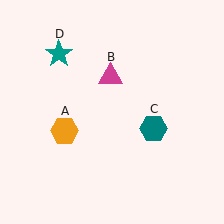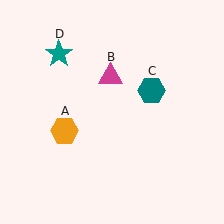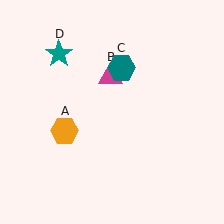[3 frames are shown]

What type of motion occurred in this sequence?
The teal hexagon (object C) rotated counterclockwise around the center of the scene.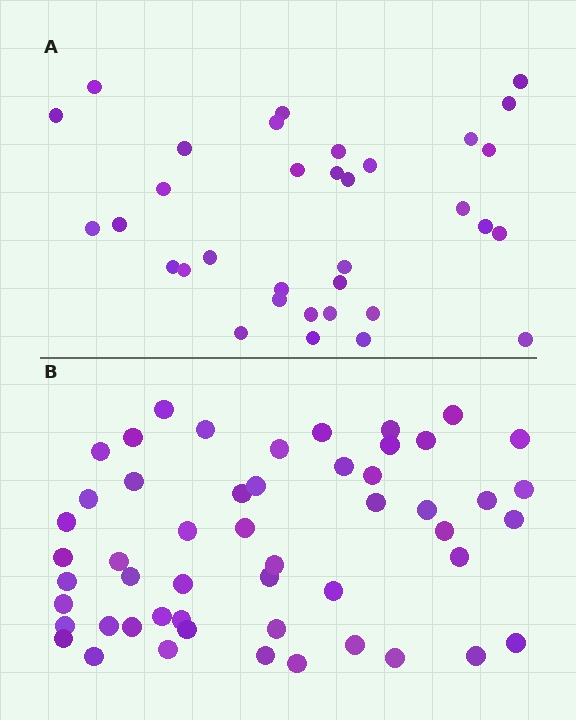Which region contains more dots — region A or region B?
Region B (the bottom region) has more dots.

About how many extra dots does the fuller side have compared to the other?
Region B has approximately 20 more dots than region A.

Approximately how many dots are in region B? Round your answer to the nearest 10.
About 50 dots. (The exact count is 52, which rounds to 50.)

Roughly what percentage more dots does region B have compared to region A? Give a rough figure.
About 55% more.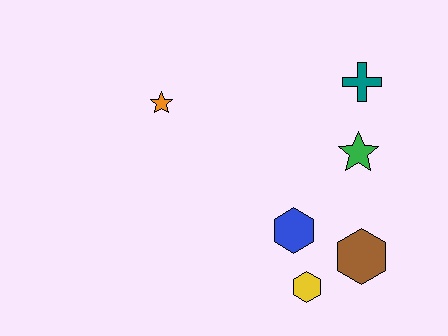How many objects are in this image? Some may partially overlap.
There are 6 objects.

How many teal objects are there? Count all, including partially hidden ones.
There is 1 teal object.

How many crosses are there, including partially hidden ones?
There is 1 cross.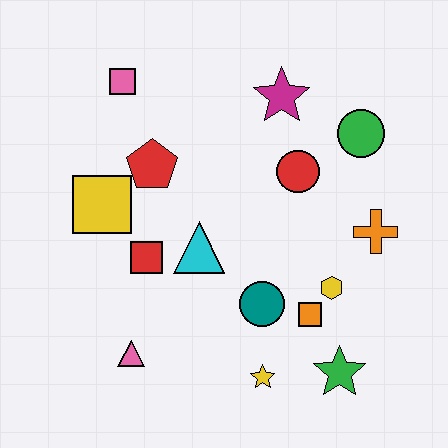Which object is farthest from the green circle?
The pink triangle is farthest from the green circle.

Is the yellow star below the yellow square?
Yes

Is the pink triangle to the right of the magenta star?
No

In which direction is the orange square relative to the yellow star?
The orange square is above the yellow star.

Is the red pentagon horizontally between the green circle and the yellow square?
Yes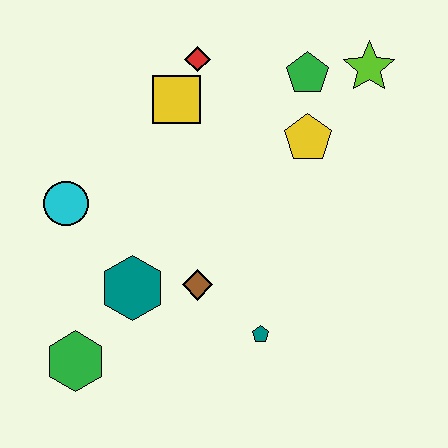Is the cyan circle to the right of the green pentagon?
No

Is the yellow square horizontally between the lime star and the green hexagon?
Yes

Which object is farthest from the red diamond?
The green hexagon is farthest from the red diamond.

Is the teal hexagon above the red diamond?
No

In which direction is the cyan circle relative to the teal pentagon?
The cyan circle is to the left of the teal pentagon.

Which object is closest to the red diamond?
The yellow square is closest to the red diamond.